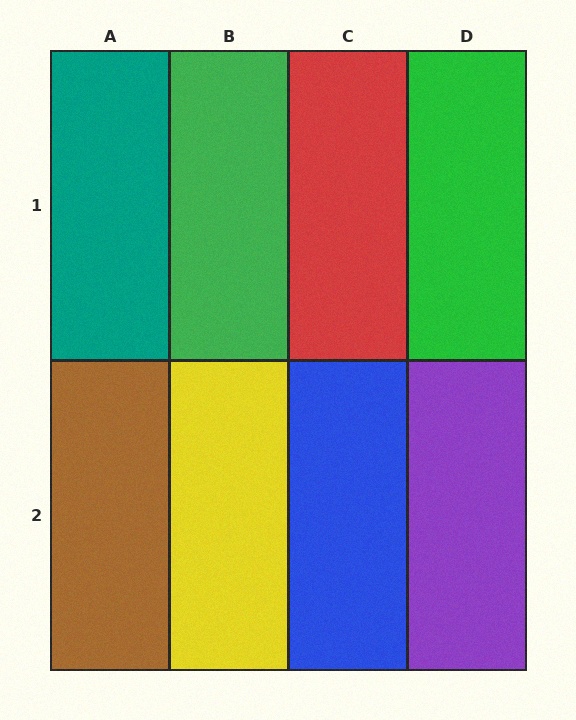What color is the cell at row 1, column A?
Teal.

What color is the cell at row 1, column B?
Green.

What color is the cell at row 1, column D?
Green.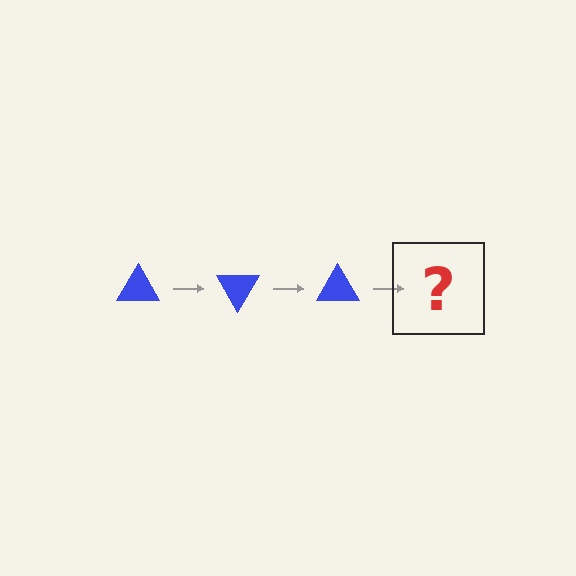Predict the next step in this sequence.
The next step is a blue triangle rotated 180 degrees.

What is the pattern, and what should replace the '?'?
The pattern is that the triangle rotates 60 degrees each step. The '?' should be a blue triangle rotated 180 degrees.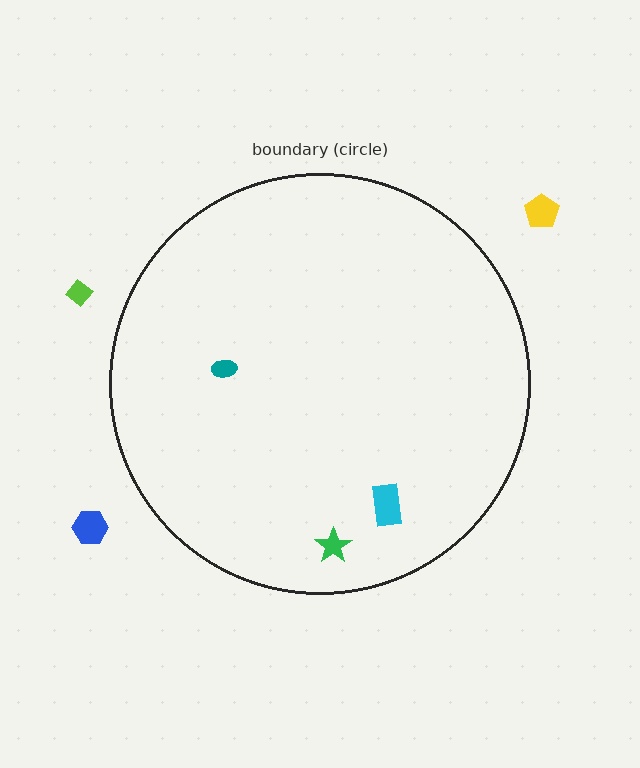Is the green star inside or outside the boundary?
Inside.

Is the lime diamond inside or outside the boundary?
Outside.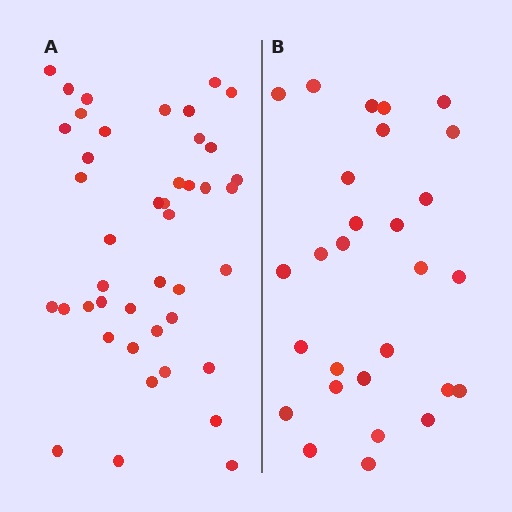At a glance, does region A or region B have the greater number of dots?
Region A (the left region) has more dots.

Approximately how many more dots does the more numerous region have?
Region A has approximately 15 more dots than region B.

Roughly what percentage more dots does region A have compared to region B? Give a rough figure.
About 55% more.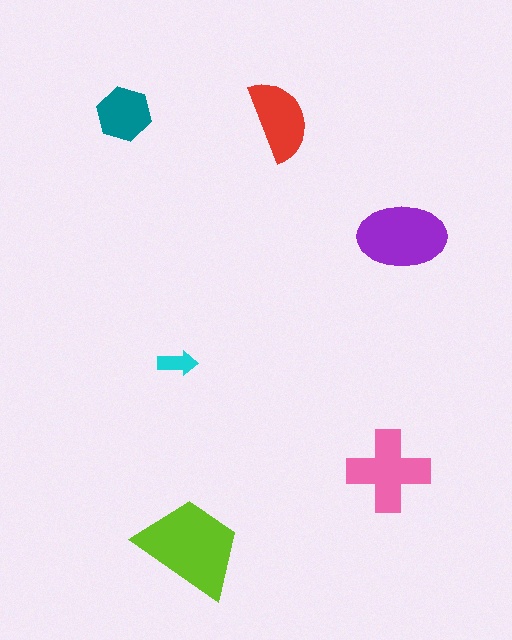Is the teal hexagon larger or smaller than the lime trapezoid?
Smaller.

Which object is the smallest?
The cyan arrow.